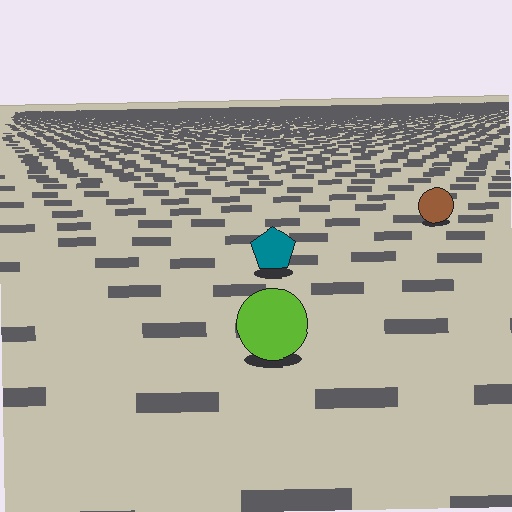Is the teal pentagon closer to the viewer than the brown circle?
Yes. The teal pentagon is closer — you can tell from the texture gradient: the ground texture is coarser near it.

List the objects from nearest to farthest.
From nearest to farthest: the lime circle, the teal pentagon, the brown circle.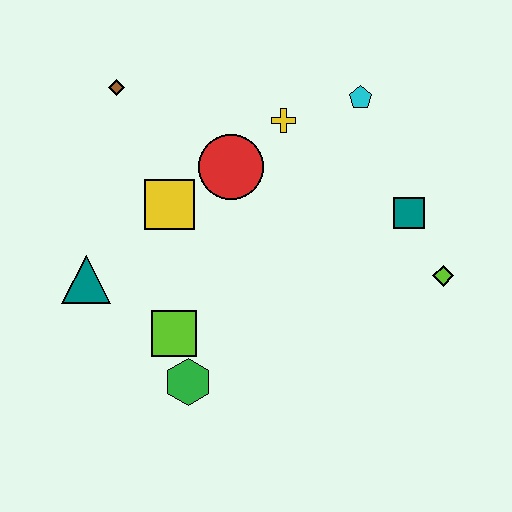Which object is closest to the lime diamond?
The teal square is closest to the lime diamond.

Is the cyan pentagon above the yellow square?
Yes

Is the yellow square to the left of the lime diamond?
Yes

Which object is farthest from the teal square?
The teal triangle is farthest from the teal square.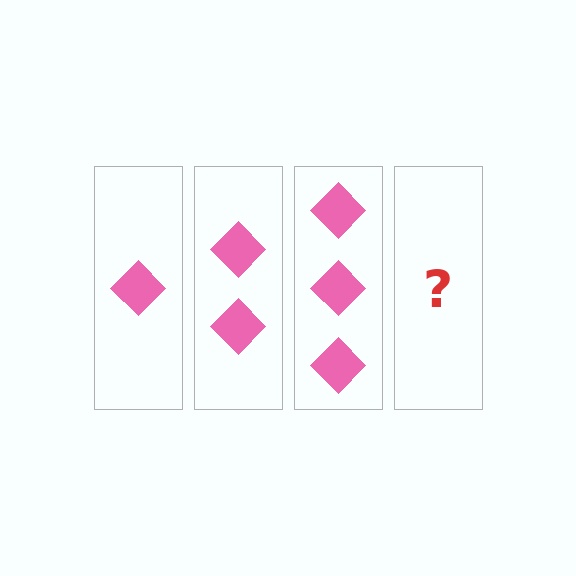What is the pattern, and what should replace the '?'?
The pattern is that each step adds one more diamond. The '?' should be 4 diamonds.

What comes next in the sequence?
The next element should be 4 diamonds.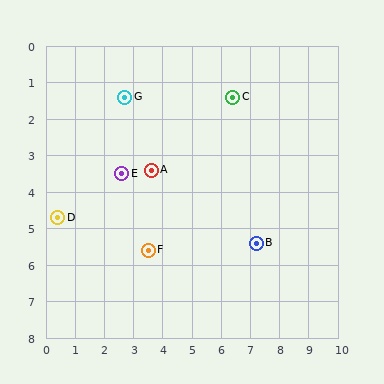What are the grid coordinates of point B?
Point B is at approximately (7.2, 5.4).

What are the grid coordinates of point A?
Point A is at approximately (3.6, 3.4).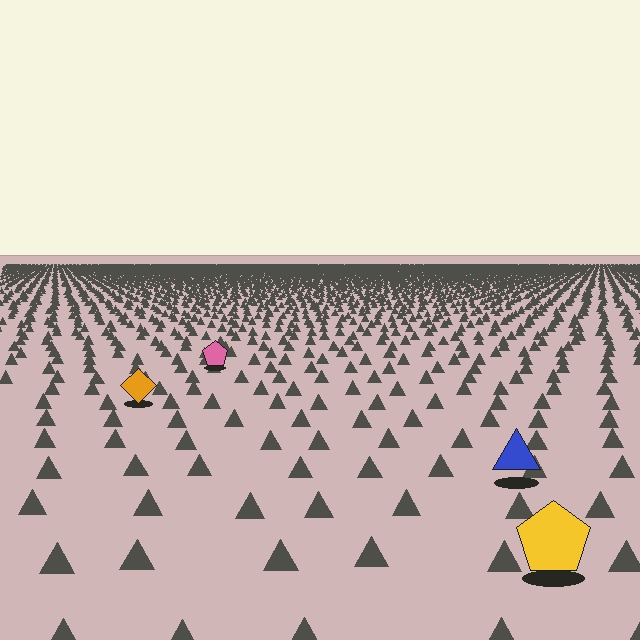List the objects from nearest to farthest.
From nearest to farthest: the yellow pentagon, the blue triangle, the orange diamond, the pink pentagon.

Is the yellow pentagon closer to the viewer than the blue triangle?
Yes. The yellow pentagon is closer — you can tell from the texture gradient: the ground texture is coarser near it.